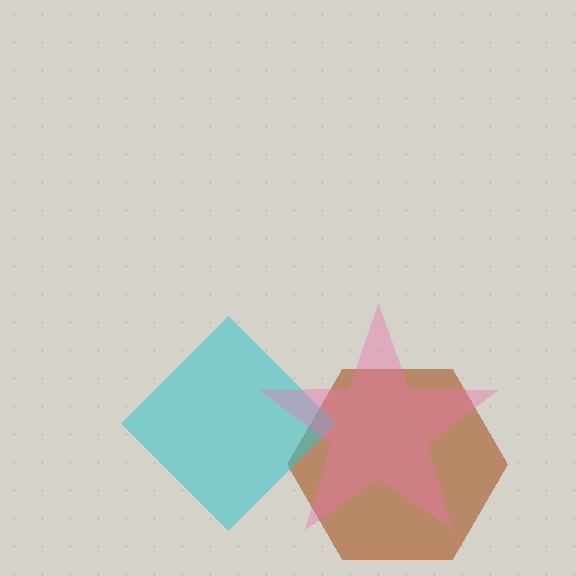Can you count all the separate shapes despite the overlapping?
Yes, there are 3 separate shapes.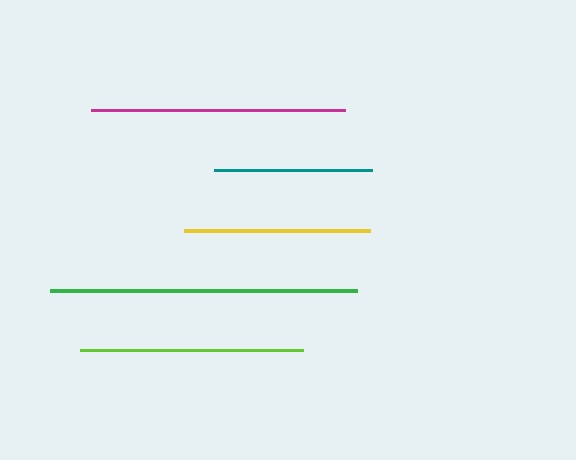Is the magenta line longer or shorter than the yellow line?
The magenta line is longer than the yellow line.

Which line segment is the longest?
The green line is the longest at approximately 307 pixels.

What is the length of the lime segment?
The lime segment is approximately 223 pixels long.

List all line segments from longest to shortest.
From longest to shortest: green, magenta, lime, yellow, teal.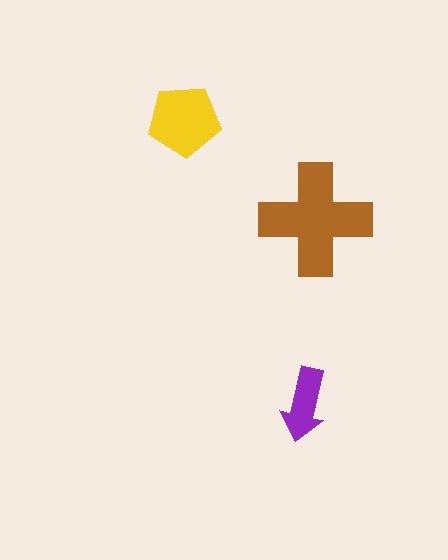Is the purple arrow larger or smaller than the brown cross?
Smaller.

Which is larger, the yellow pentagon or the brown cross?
The brown cross.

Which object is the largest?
The brown cross.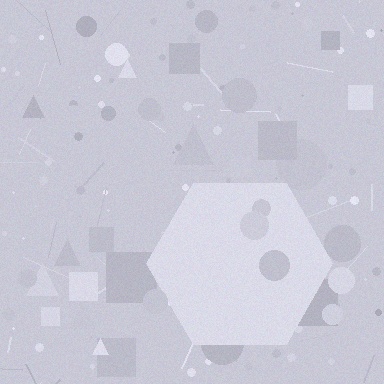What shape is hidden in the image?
A hexagon is hidden in the image.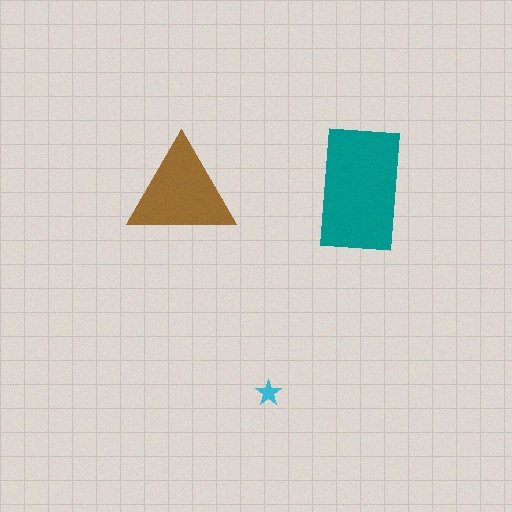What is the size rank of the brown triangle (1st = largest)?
2nd.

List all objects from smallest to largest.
The cyan star, the brown triangle, the teal rectangle.